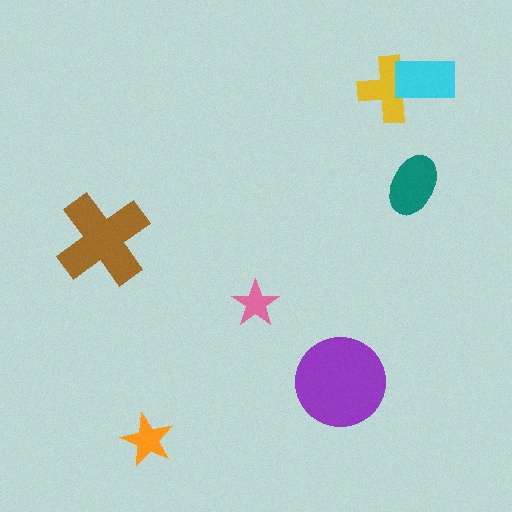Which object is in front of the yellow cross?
The cyan rectangle is in front of the yellow cross.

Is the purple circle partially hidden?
No, no other shape covers it.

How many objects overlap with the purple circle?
0 objects overlap with the purple circle.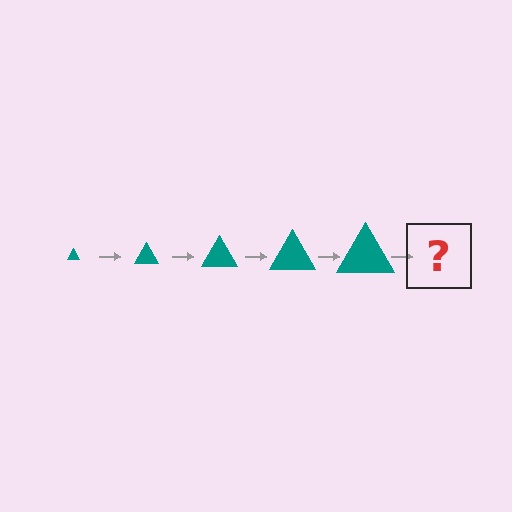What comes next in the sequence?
The next element should be a teal triangle, larger than the previous one.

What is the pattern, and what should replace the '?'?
The pattern is that the triangle gets progressively larger each step. The '?' should be a teal triangle, larger than the previous one.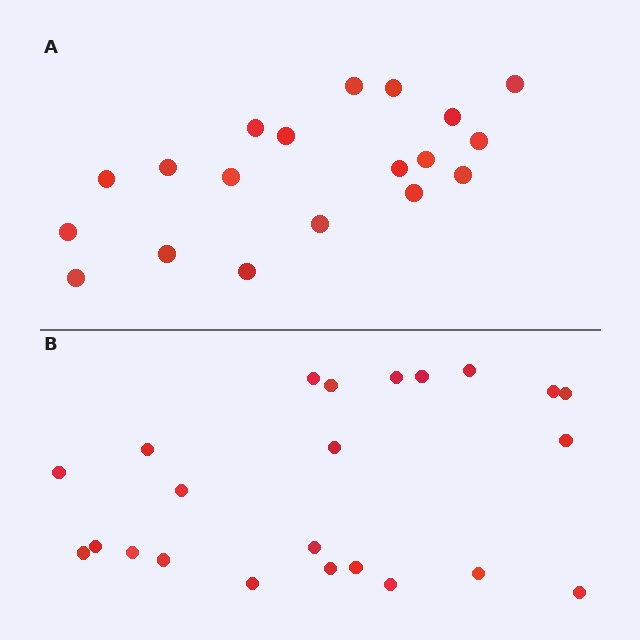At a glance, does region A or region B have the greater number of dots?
Region B (the bottom region) has more dots.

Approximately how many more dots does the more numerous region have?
Region B has about 4 more dots than region A.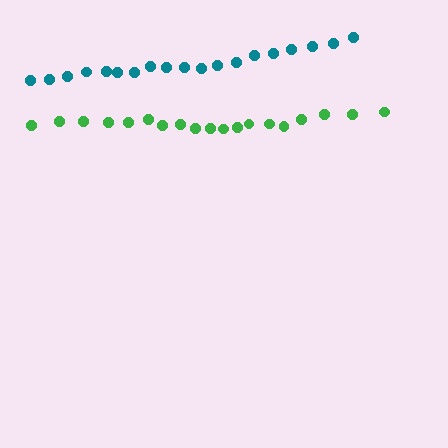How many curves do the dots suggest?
There are 2 distinct paths.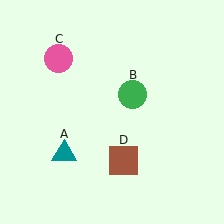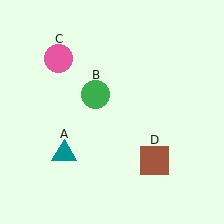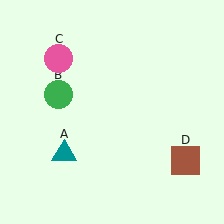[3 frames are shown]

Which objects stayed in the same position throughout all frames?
Teal triangle (object A) and pink circle (object C) remained stationary.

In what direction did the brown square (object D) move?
The brown square (object D) moved right.